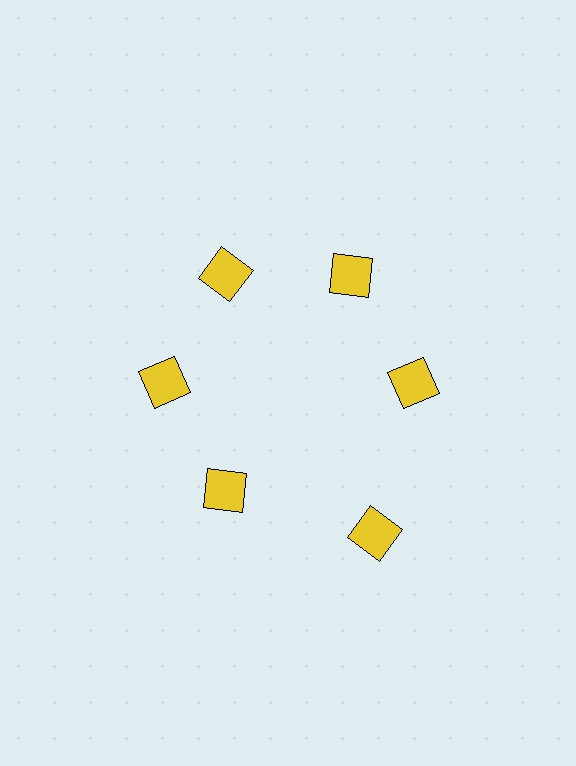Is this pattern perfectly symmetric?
No. The 6 yellow squares are arranged in a ring, but one element near the 5 o'clock position is pushed outward from the center, breaking the 6-fold rotational symmetry.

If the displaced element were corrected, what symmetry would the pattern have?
It would have 6-fold rotational symmetry — the pattern would map onto itself every 60 degrees.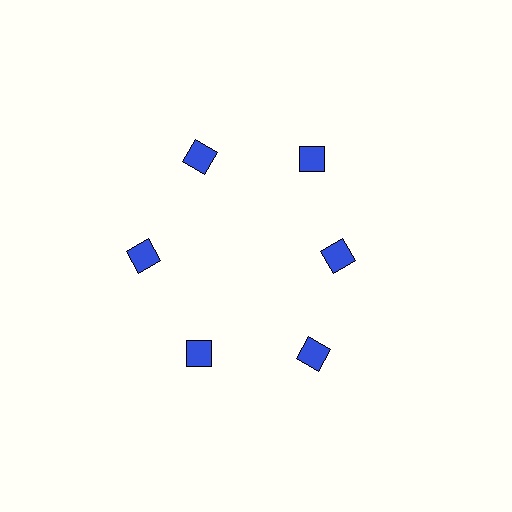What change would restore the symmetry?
The symmetry would be restored by moving it outward, back onto the ring so that all 6 squares sit at equal angles and equal distance from the center.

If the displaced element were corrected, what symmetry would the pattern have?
It would have 6-fold rotational symmetry — the pattern would map onto itself every 60 degrees.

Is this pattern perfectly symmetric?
No. The 6 blue squares are arranged in a ring, but one element near the 3 o'clock position is pulled inward toward the center, breaking the 6-fold rotational symmetry.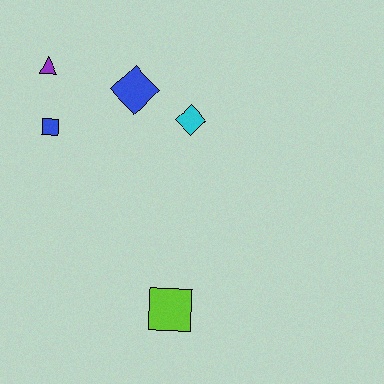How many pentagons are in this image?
There are no pentagons.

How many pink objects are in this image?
There are no pink objects.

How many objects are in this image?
There are 5 objects.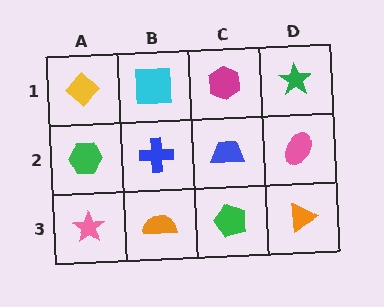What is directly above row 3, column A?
A green hexagon.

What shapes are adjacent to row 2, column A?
A yellow diamond (row 1, column A), a pink star (row 3, column A), a blue cross (row 2, column B).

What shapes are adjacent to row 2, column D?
A green star (row 1, column D), an orange triangle (row 3, column D), a blue trapezoid (row 2, column C).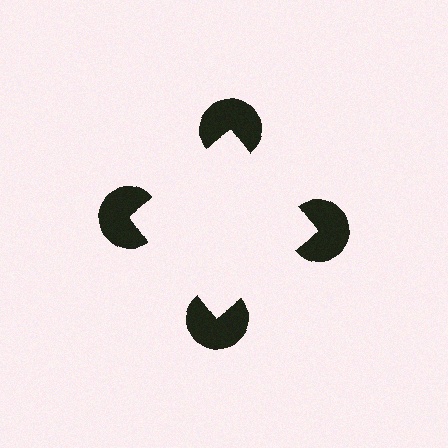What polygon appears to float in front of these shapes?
An illusory square — its edges are inferred from the aligned wedge cuts in the pac-man discs, not physically drawn.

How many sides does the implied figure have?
4 sides.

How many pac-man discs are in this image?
There are 4 — one at each vertex of the illusory square.